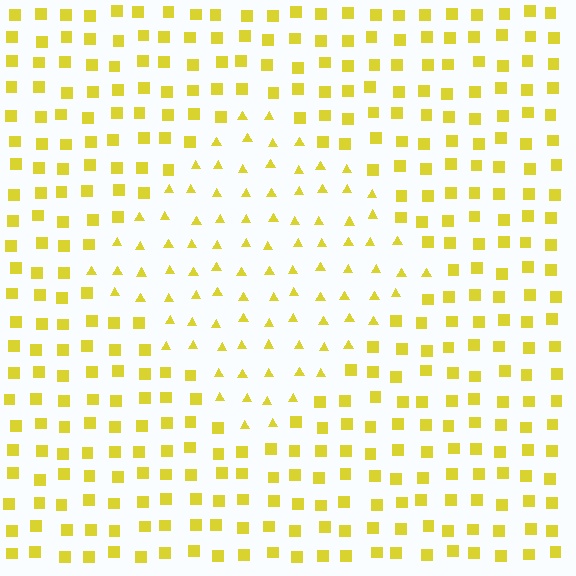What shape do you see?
I see a diamond.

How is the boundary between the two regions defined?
The boundary is defined by a change in element shape: triangles inside vs. squares outside. All elements share the same color and spacing.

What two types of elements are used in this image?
The image uses triangles inside the diamond region and squares outside it.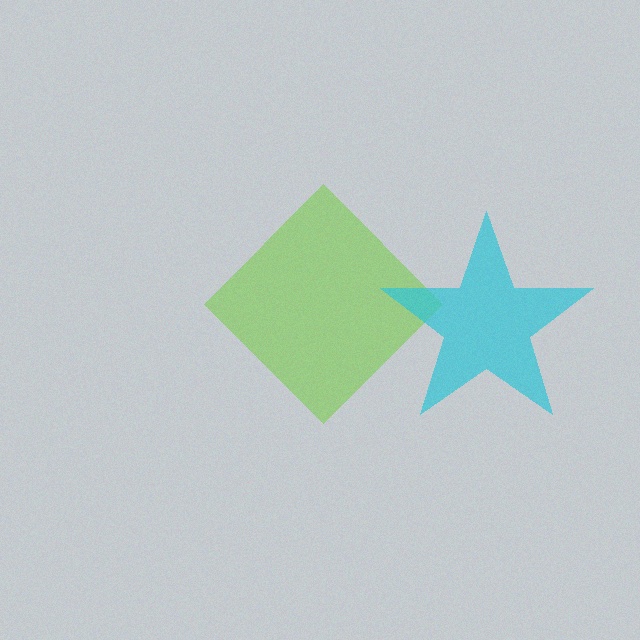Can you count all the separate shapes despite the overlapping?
Yes, there are 2 separate shapes.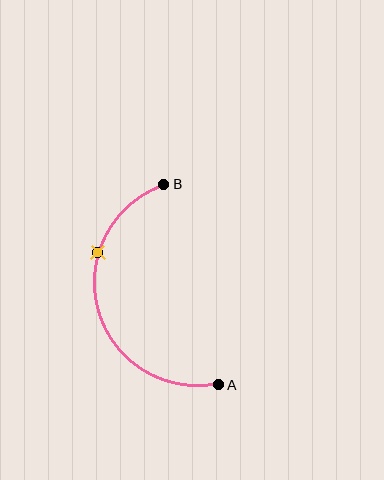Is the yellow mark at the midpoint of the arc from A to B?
No. The yellow mark lies on the arc but is closer to endpoint B. The arc midpoint would be at the point on the curve equidistant along the arc from both A and B.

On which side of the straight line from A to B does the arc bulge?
The arc bulges to the left of the straight line connecting A and B.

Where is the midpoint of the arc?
The arc midpoint is the point on the curve farthest from the straight line joining A and B. It sits to the left of that line.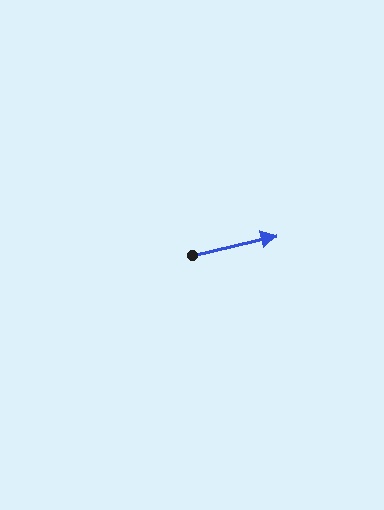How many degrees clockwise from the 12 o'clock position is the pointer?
Approximately 77 degrees.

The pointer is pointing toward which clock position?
Roughly 3 o'clock.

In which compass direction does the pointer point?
East.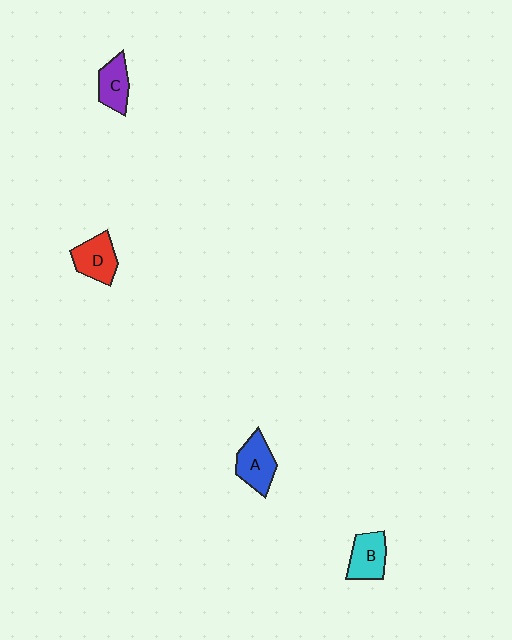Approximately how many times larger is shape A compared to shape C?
Approximately 1.2 times.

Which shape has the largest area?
Shape A (blue).